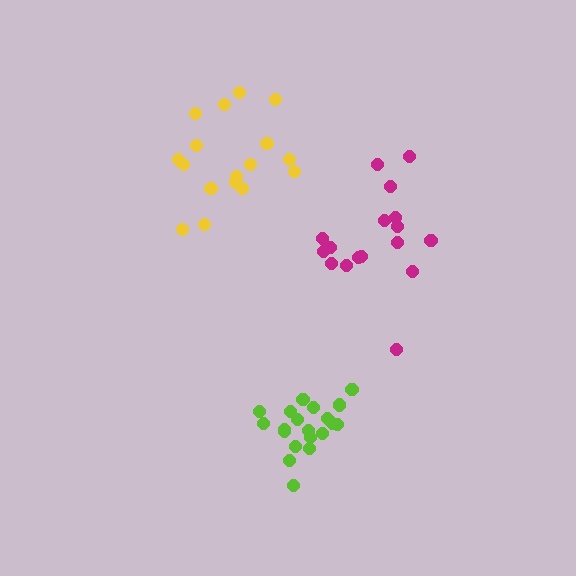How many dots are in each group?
Group 1: 20 dots, Group 2: 17 dots, Group 3: 17 dots (54 total).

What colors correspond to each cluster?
The clusters are colored: lime, yellow, magenta.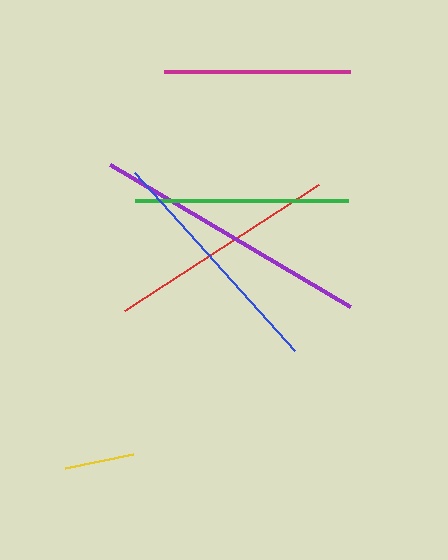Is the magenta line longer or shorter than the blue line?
The blue line is longer than the magenta line.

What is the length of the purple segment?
The purple segment is approximately 279 pixels long.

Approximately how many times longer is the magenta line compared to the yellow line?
The magenta line is approximately 2.7 times the length of the yellow line.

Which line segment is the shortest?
The yellow line is the shortest at approximately 70 pixels.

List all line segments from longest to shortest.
From longest to shortest: purple, blue, red, green, magenta, yellow.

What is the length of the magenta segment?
The magenta segment is approximately 186 pixels long.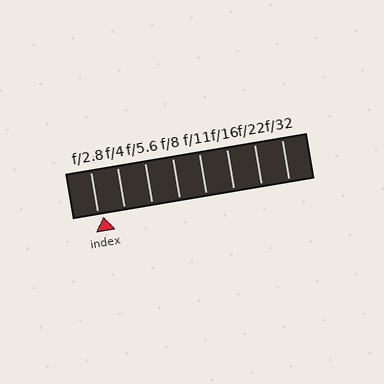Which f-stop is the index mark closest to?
The index mark is closest to f/2.8.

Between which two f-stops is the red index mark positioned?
The index mark is between f/2.8 and f/4.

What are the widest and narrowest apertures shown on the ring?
The widest aperture shown is f/2.8 and the narrowest is f/32.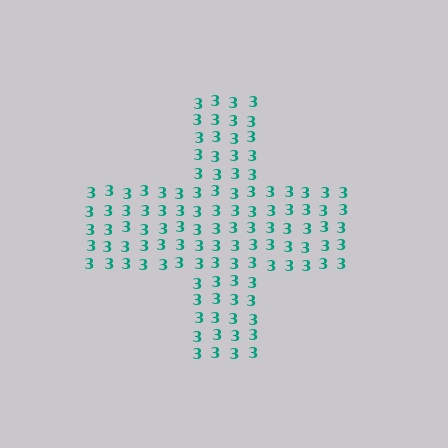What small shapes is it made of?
It is made of small digit 3's.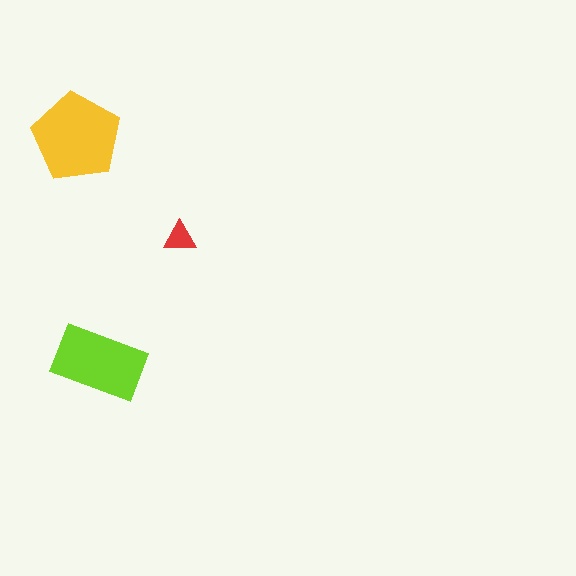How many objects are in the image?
There are 3 objects in the image.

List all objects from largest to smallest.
The yellow pentagon, the lime rectangle, the red triangle.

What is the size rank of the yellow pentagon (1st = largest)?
1st.